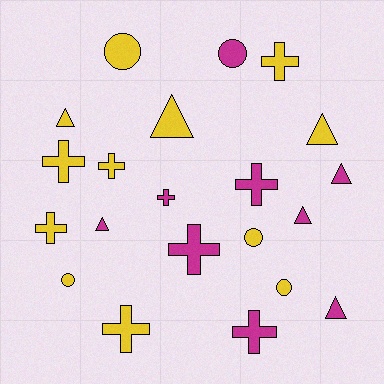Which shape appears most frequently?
Cross, with 9 objects.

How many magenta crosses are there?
There are 4 magenta crosses.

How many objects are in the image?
There are 21 objects.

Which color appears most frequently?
Yellow, with 12 objects.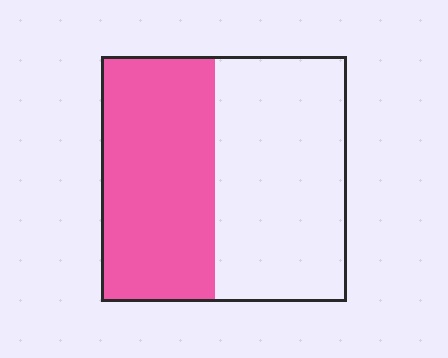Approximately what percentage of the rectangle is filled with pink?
Approximately 45%.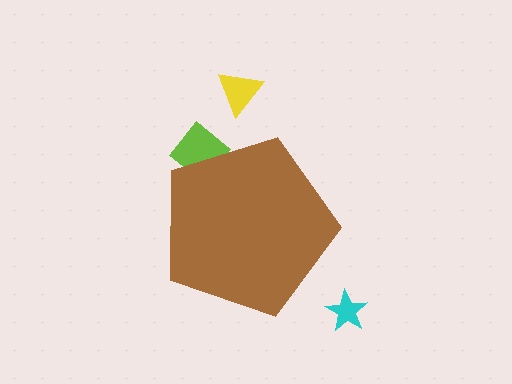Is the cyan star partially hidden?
No, the cyan star is fully visible.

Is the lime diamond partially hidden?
Yes, the lime diamond is partially hidden behind the brown pentagon.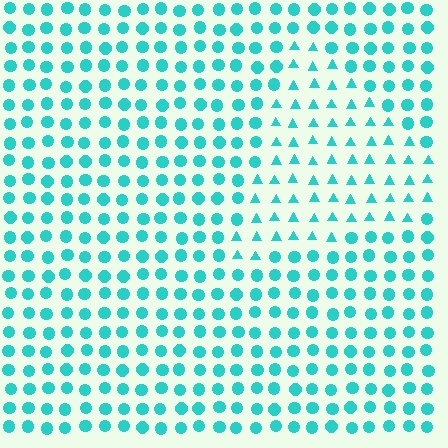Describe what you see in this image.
The image is filled with small cyan elements arranged in a uniform grid. A triangle-shaped region contains triangles, while the surrounding area contains circles. The boundary is defined purely by the change in element shape.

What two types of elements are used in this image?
The image uses triangles inside the triangle region and circles outside it.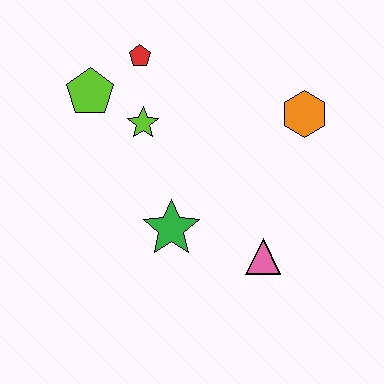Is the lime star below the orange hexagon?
Yes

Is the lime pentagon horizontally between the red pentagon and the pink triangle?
No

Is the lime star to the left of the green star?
Yes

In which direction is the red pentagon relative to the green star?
The red pentagon is above the green star.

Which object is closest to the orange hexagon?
The pink triangle is closest to the orange hexagon.